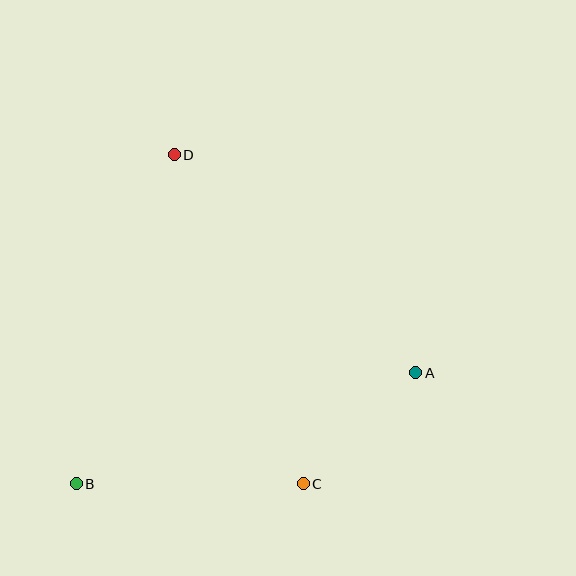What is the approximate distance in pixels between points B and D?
The distance between B and D is approximately 343 pixels.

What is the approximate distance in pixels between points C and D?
The distance between C and D is approximately 353 pixels.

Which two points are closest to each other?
Points A and C are closest to each other.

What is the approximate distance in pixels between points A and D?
The distance between A and D is approximately 325 pixels.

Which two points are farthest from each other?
Points A and B are farthest from each other.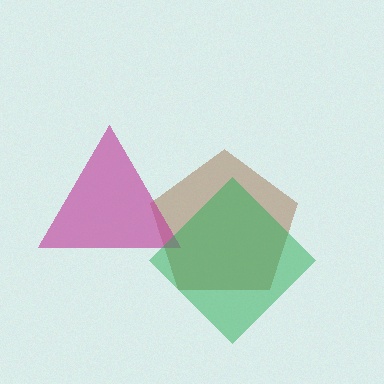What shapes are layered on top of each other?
The layered shapes are: a brown pentagon, a magenta triangle, a green diamond.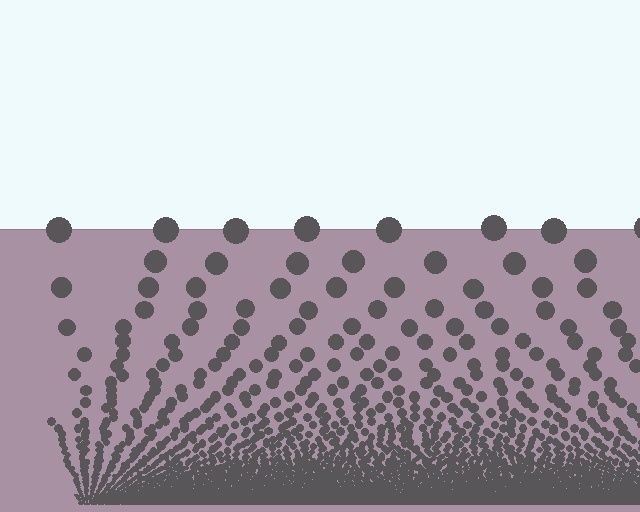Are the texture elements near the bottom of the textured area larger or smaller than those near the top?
Smaller. The gradient is inverted — elements near the bottom are smaller and denser.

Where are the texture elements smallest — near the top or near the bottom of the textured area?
Near the bottom.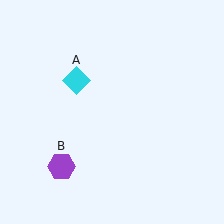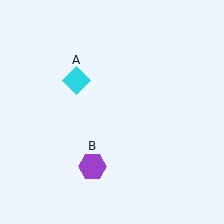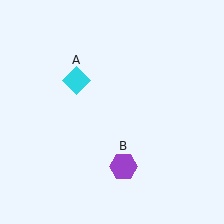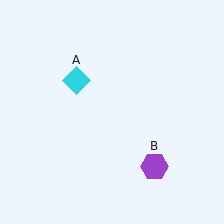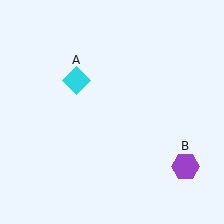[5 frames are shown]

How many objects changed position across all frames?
1 object changed position: purple hexagon (object B).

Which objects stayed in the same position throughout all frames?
Cyan diamond (object A) remained stationary.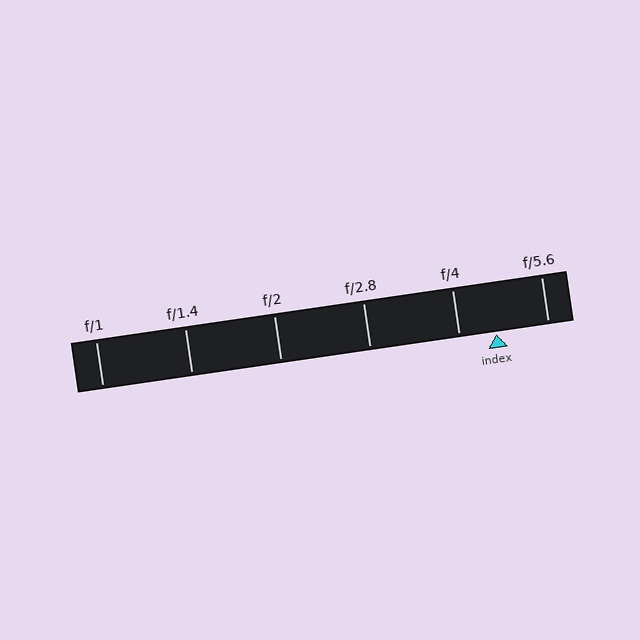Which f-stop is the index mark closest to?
The index mark is closest to f/4.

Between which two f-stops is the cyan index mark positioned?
The index mark is between f/4 and f/5.6.